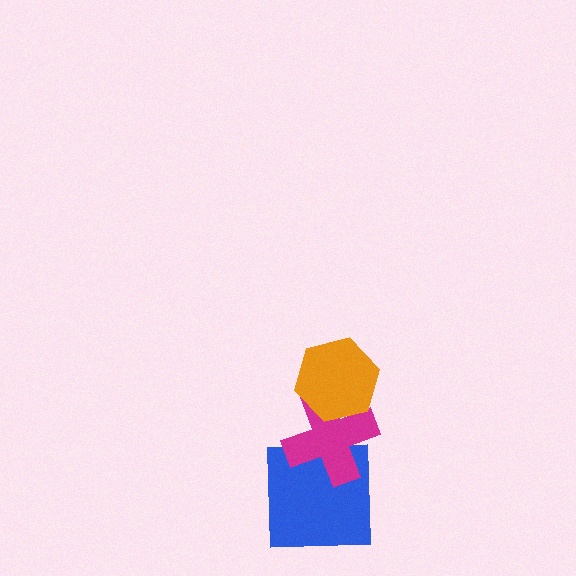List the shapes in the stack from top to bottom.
From top to bottom: the orange hexagon, the magenta cross, the blue square.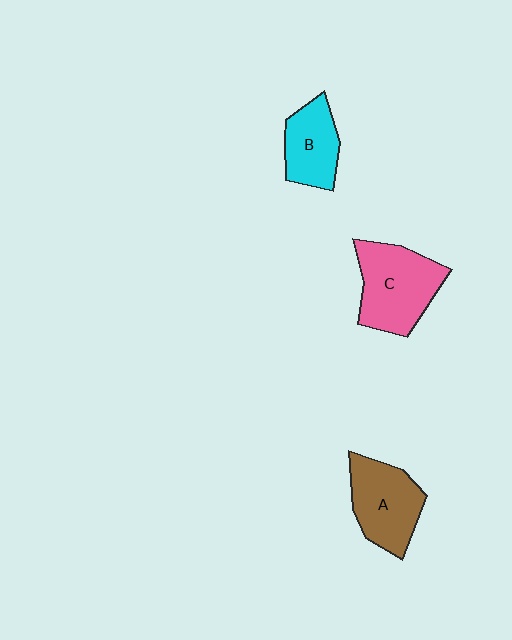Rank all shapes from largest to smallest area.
From largest to smallest: C (pink), A (brown), B (cyan).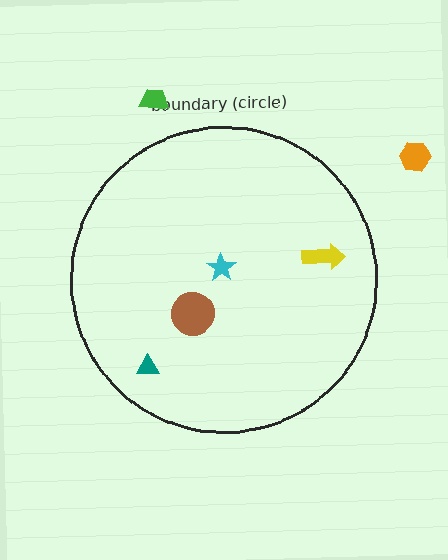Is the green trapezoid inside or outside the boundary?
Outside.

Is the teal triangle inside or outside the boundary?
Inside.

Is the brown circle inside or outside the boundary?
Inside.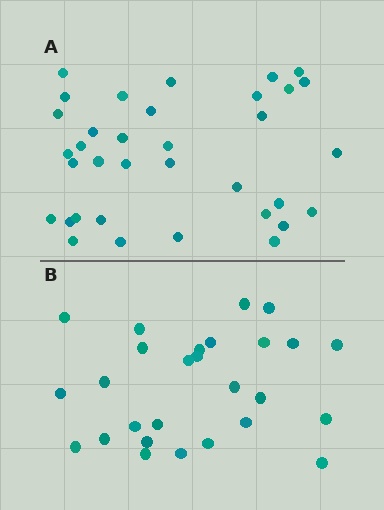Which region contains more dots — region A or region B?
Region A (the top region) has more dots.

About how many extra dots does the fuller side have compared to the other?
Region A has roughly 8 or so more dots than region B.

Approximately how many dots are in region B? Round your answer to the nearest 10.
About 30 dots. (The exact count is 27, which rounds to 30.)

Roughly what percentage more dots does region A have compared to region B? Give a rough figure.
About 30% more.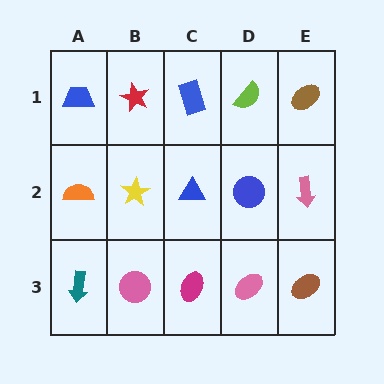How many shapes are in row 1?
5 shapes.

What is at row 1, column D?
A lime semicircle.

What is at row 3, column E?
A brown ellipse.